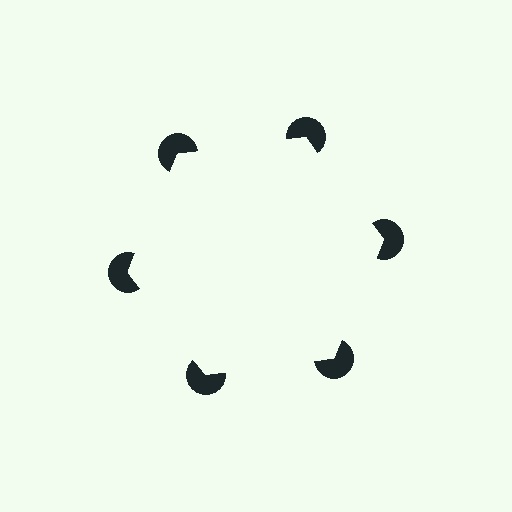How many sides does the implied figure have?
6 sides.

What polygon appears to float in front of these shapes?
An illusory hexagon — its edges are inferred from the aligned wedge cuts in the pac-man discs, not physically drawn.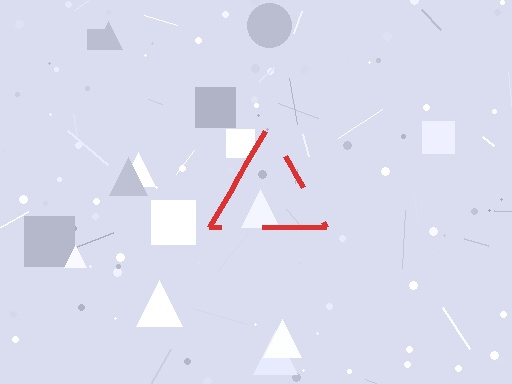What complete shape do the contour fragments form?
The contour fragments form a triangle.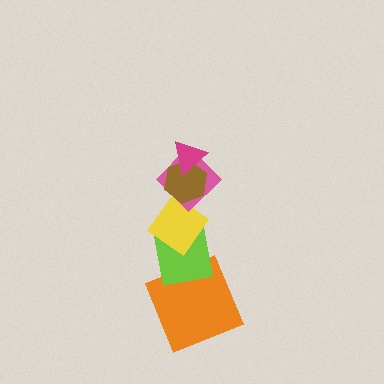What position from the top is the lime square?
The lime square is 5th from the top.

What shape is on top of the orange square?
The lime square is on top of the orange square.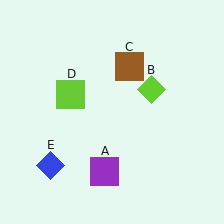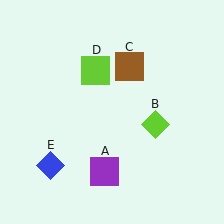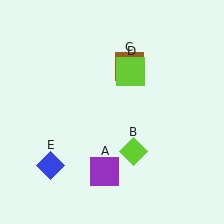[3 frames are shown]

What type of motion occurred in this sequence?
The lime diamond (object B), lime square (object D) rotated clockwise around the center of the scene.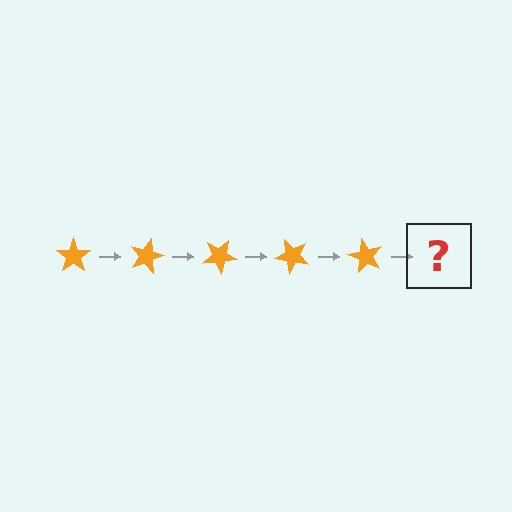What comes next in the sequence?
The next element should be an orange star rotated 75 degrees.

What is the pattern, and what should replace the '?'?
The pattern is that the star rotates 15 degrees each step. The '?' should be an orange star rotated 75 degrees.